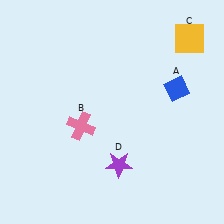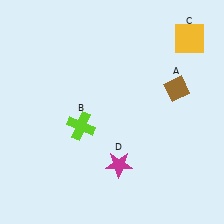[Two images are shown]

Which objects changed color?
A changed from blue to brown. B changed from pink to lime. D changed from purple to magenta.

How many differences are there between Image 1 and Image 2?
There are 3 differences between the two images.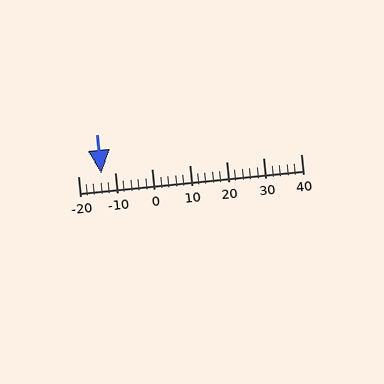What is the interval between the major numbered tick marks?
The major tick marks are spaced 10 units apart.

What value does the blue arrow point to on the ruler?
The blue arrow points to approximately -14.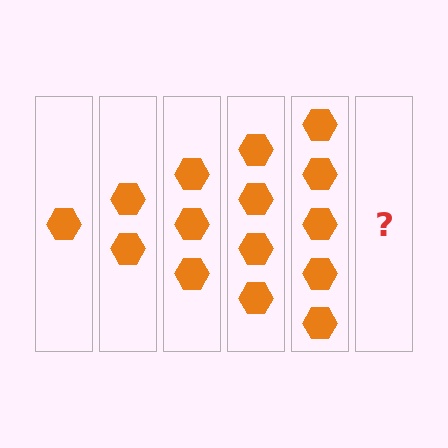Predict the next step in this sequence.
The next step is 6 hexagons.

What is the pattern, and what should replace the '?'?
The pattern is that each step adds one more hexagon. The '?' should be 6 hexagons.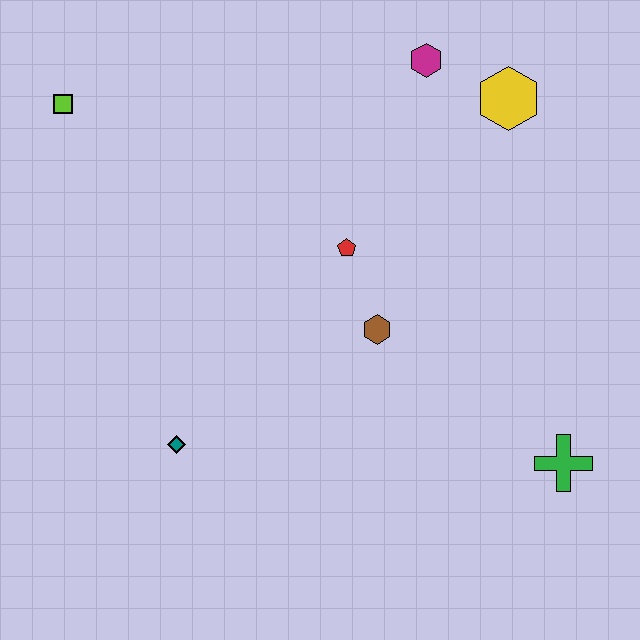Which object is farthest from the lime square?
The green cross is farthest from the lime square.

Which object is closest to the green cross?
The brown hexagon is closest to the green cross.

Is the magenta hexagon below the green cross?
No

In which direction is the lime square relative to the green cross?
The lime square is to the left of the green cross.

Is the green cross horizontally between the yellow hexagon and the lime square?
No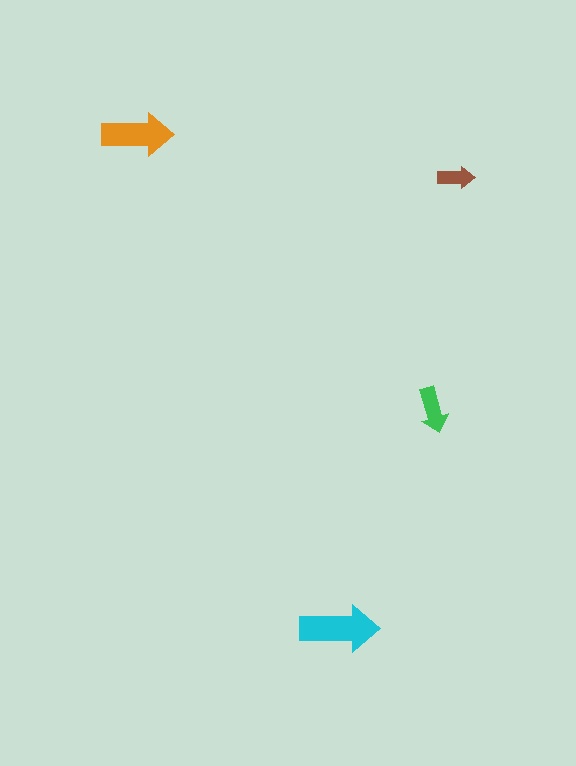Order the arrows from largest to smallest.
the cyan one, the orange one, the green one, the brown one.